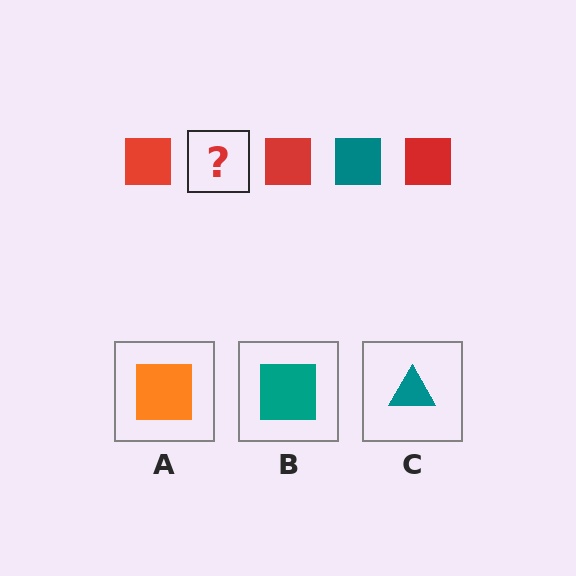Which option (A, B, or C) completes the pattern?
B.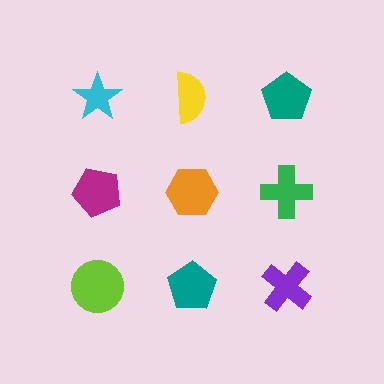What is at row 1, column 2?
A yellow semicircle.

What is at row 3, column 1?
A lime circle.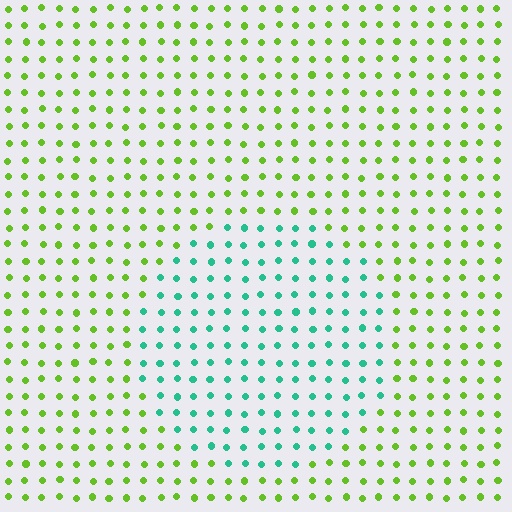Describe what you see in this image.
The image is filled with small lime elements in a uniform arrangement. A circle-shaped region is visible where the elements are tinted to a slightly different hue, forming a subtle color boundary.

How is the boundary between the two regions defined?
The boundary is defined purely by a slight shift in hue (about 65 degrees). Spacing, size, and orientation are identical on both sides.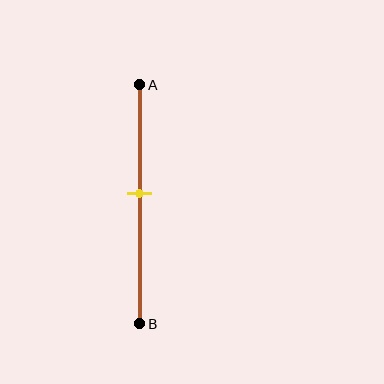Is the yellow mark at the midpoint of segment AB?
No, the mark is at about 45% from A, not at the 50% midpoint.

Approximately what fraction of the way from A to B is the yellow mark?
The yellow mark is approximately 45% of the way from A to B.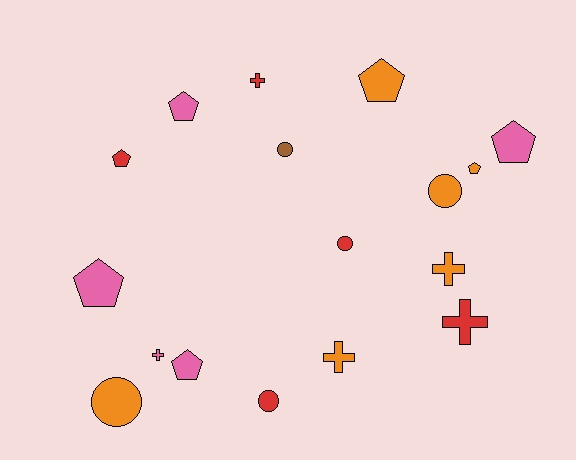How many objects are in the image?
There are 17 objects.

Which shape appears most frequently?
Pentagon, with 7 objects.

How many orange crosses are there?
There are 2 orange crosses.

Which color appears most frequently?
Orange, with 6 objects.